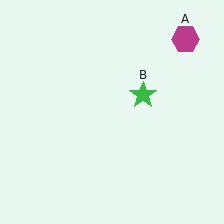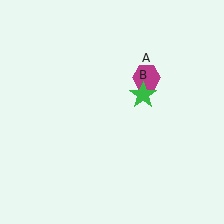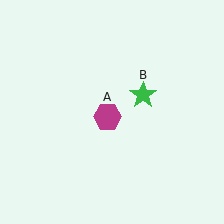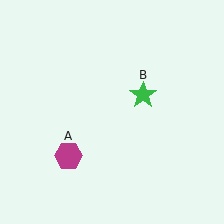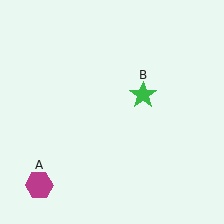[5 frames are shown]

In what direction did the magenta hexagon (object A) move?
The magenta hexagon (object A) moved down and to the left.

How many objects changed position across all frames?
1 object changed position: magenta hexagon (object A).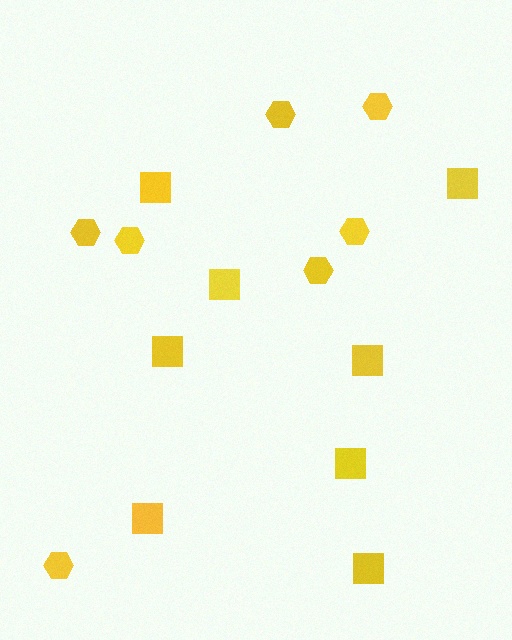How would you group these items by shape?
There are 2 groups: one group of squares (8) and one group of hexagons (7).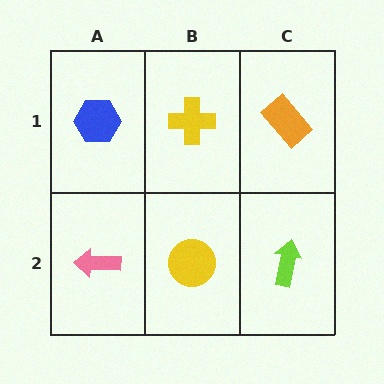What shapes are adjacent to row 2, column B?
A yellow cross (row 1, column B), a pink arrow (row 2, column A), a lime arrow (row 2, column C).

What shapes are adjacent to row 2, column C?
An orange rectangle (row 1, column C), a yellow circle (row 2, column B).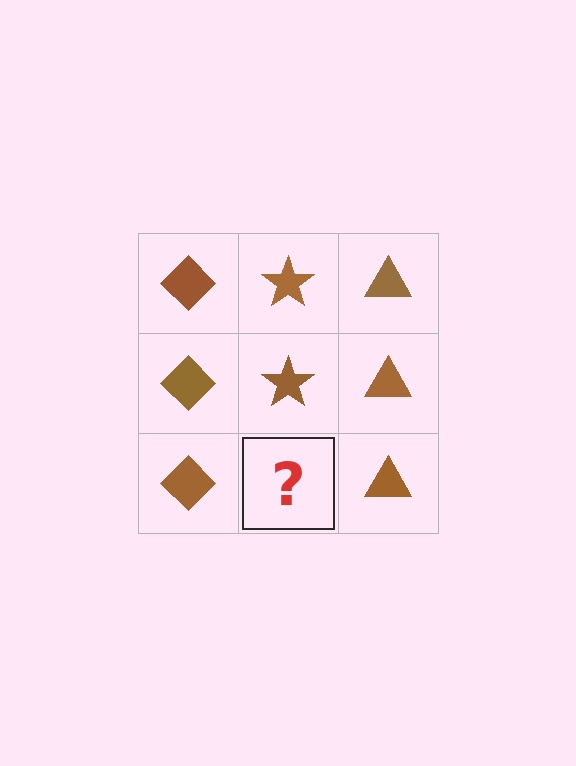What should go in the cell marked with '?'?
The missing cell should contain a brown star.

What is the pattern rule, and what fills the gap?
The rule is that each column has a consistent shape. The gap should be filled with a brown star.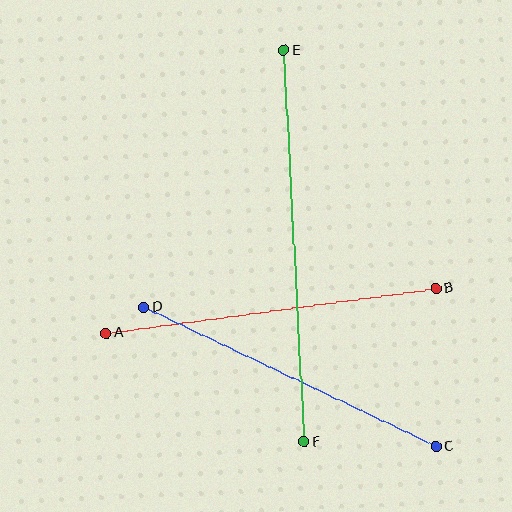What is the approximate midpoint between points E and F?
The midpoint is at approximately (294, 246) pixels.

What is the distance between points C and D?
The distance is approximately 323 pixels.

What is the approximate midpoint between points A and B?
The midpoint is at approximately (271, 311) pixels.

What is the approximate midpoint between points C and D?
The midpoint is at approximately (290, 377) pixels.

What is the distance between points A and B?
The distance is approximately 333 pixels.